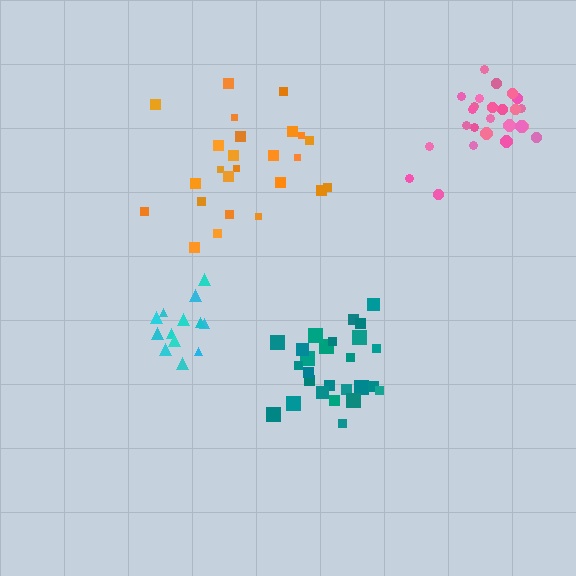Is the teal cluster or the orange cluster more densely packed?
Teal.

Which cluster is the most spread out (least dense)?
Orange.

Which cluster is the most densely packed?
Pink.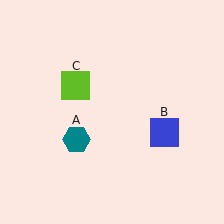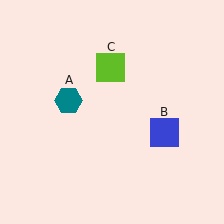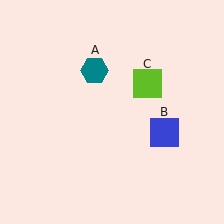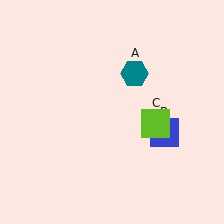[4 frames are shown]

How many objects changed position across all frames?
2 objects changed position: teal hexagon (object A), lime square (object C).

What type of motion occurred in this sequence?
The teal hexagon (object A), lime square (object C) rotated clockwise around the center of the scene.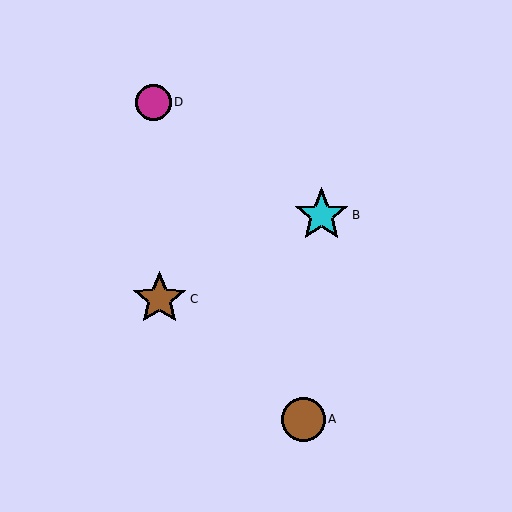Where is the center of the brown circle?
The center of the brown circle is at (304, 419).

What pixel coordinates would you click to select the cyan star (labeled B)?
Click at (321, 215) to select the cyan star B.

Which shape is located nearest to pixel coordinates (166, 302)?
The brown star (labeled C) at (160, 299) is nearest to that location.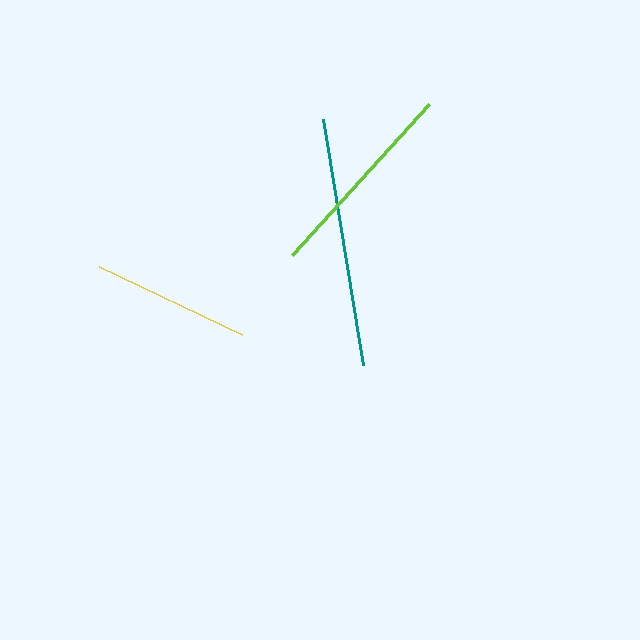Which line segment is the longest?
The teal line is the longest at approximately 249 pixels.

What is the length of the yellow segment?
The yellow segment is approximately 158 pixels long.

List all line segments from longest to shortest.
From longest to shortest: teal, lime, yellow.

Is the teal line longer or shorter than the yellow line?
The teal line is longer than the yellow line.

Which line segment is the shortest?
The yellow line is the shortest at approximately 158 pixels.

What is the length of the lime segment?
The lime segment is approximately 203 pixels long.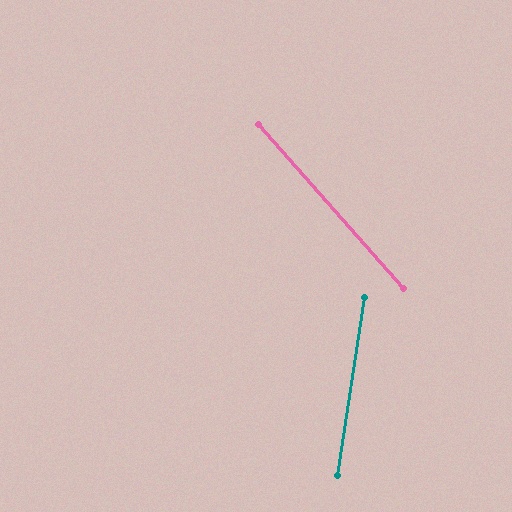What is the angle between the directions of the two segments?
Approximately 50 degrees.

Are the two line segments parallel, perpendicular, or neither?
Neither parallel nor perpendicular — they differ by about 50°.